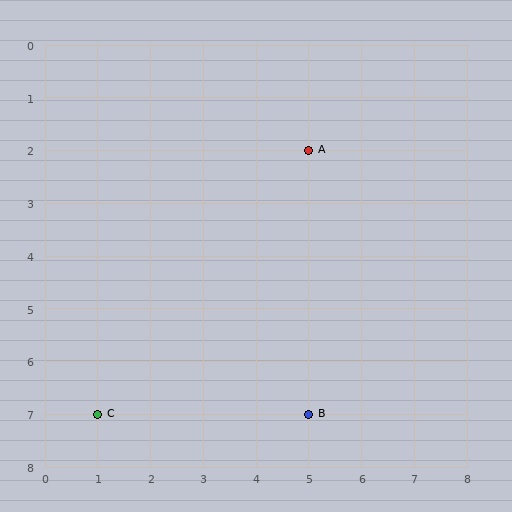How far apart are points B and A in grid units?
Points B and A are 5 rows apart.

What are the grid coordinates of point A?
Point A is at grid coordinates (5, 2).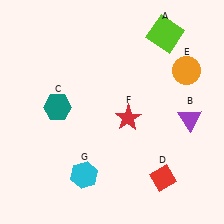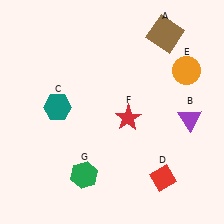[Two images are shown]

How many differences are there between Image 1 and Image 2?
There are 2 differences between the two images.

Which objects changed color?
A changed from lime to brown. G changed from cyan to green.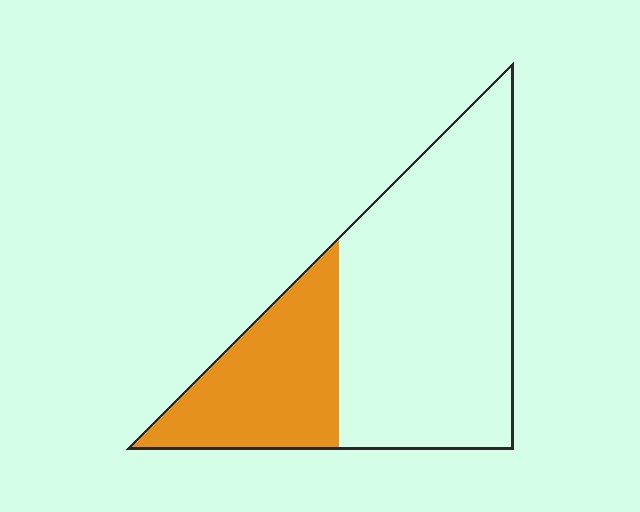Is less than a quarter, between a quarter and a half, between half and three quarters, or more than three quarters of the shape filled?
Between a quarter and a half.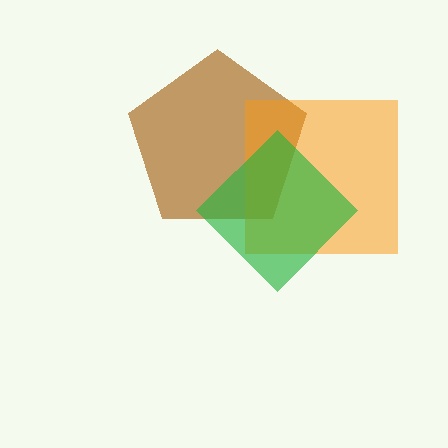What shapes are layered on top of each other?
The layered shapes are: a brown pentagon, an orange square, a green diamond.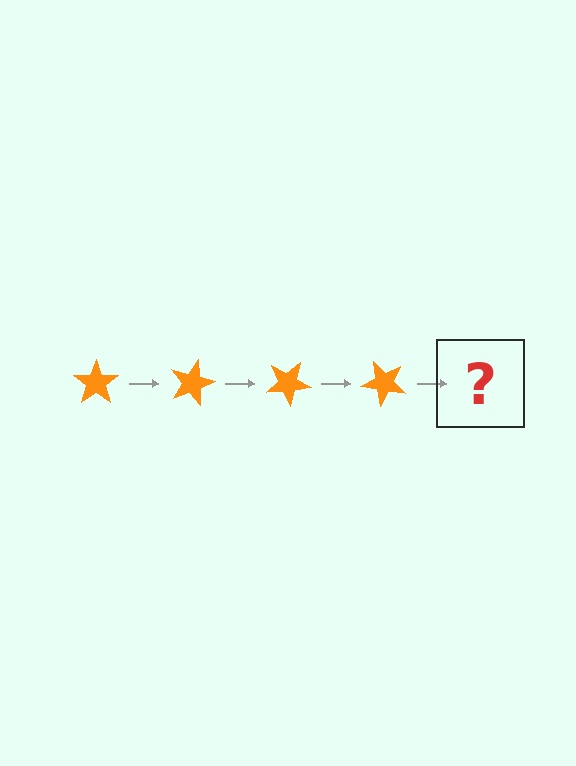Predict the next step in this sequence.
The next step is an orange star rotated 60 degrees.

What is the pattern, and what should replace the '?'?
The pattern is that the star rotates 15 degrees each step. The '?' should be an orange star rotated 60 degrees.